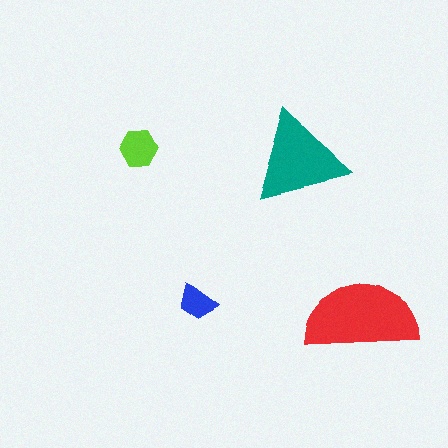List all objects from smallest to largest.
The blue trapezoid, the lime hexagon, the teal triangle, the red semicircle.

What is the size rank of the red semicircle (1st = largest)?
1st.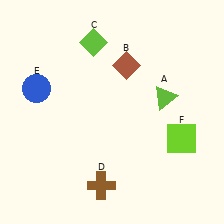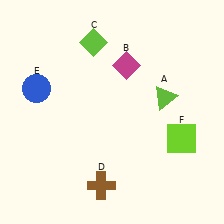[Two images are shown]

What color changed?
The diamond (B) changed from brown in Image 1 to magenta in Image 2.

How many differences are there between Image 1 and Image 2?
There is 1 difference between the two images.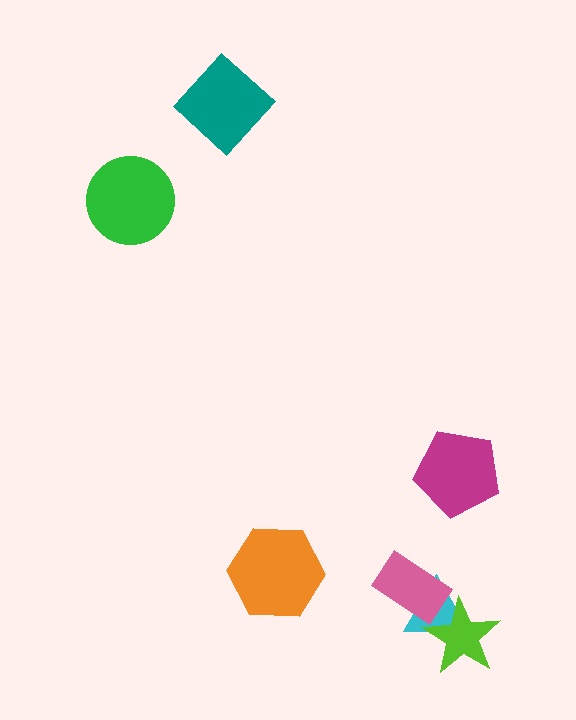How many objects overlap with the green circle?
0 objects overlap with the green circle.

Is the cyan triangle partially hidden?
Yes, it is partially covered by another shape.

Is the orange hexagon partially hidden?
No, no other shape covers it.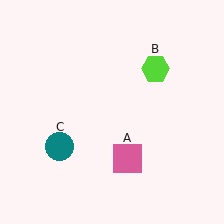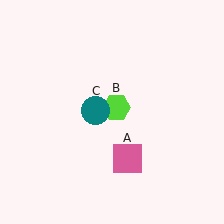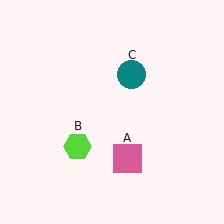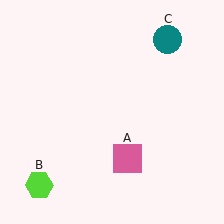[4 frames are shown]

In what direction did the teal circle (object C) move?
The teal circle (object C) moved up and to the right.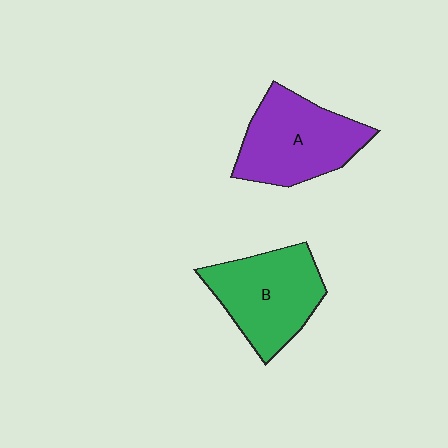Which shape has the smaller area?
Shape B (green).